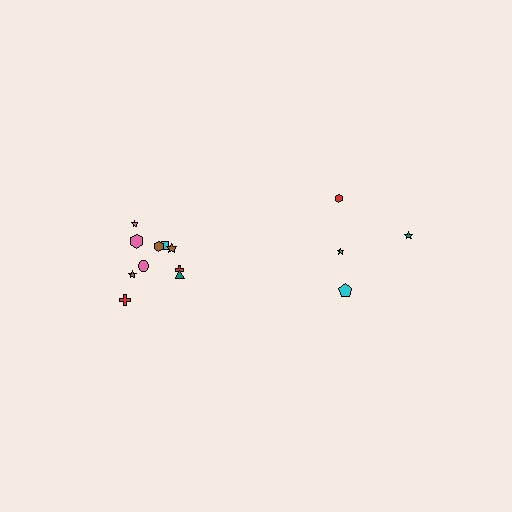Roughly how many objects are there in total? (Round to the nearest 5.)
Roughly 15 objects in total.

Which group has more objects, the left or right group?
The left group.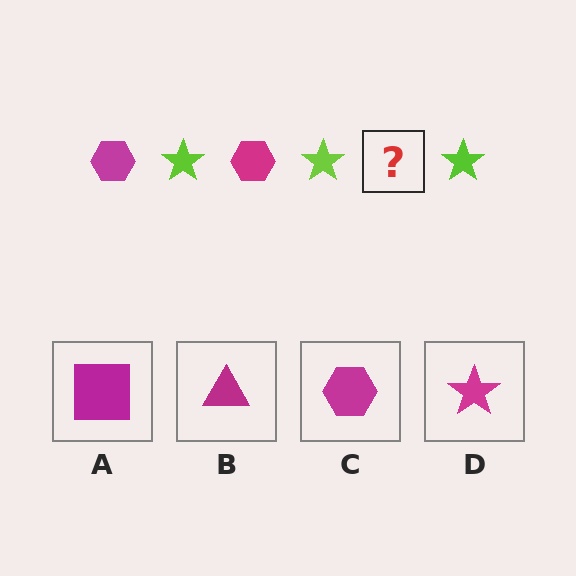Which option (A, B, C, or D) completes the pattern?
C.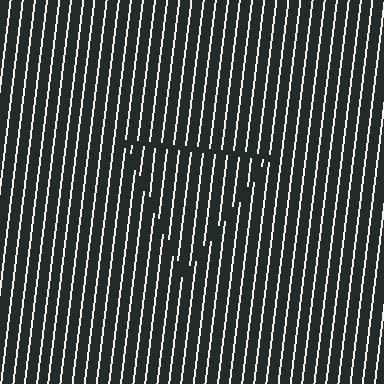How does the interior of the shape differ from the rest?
The interior of the shape contains the same grating, shifted by half a period — the contour is defined by the phase discontinuity where line-ends from the inner and outer gratings abut.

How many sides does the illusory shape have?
3 sides — the line-ends trace a triangle.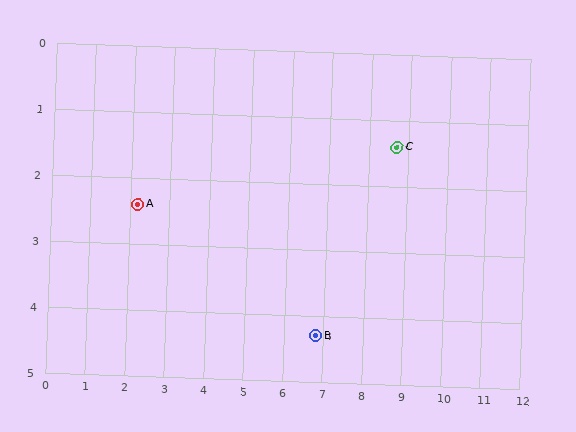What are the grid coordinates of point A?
Point A is at approximately (2.2, 2.4).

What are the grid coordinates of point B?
Point B is at approximately (6.8, 4.3).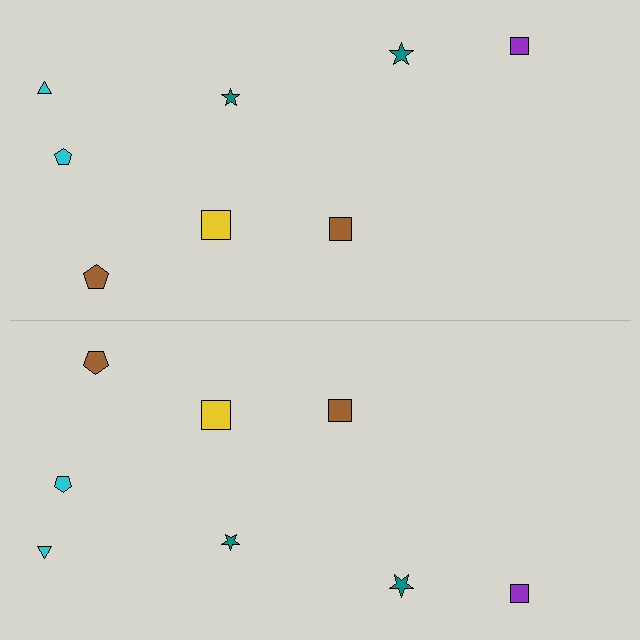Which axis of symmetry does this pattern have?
The pattern has a horizontal axis of symmetry running through the center of the image.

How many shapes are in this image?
There are 16 shapes in this image.